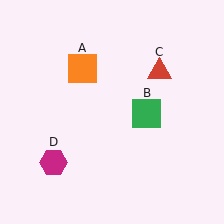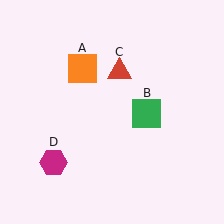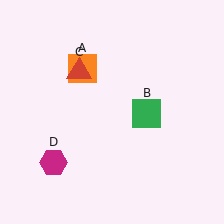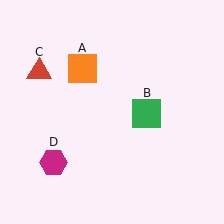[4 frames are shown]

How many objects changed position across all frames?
1 object changed position: red triangle (object C).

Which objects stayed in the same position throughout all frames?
Orange square (object A) and green square (object B) and magenta hexagon (object D) remained stationary.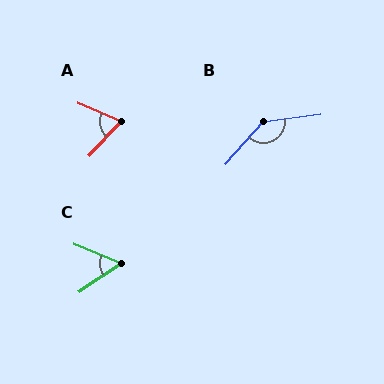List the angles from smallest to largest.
C (56°), A (70°), B (139°).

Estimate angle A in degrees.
Approximately 70 degrees.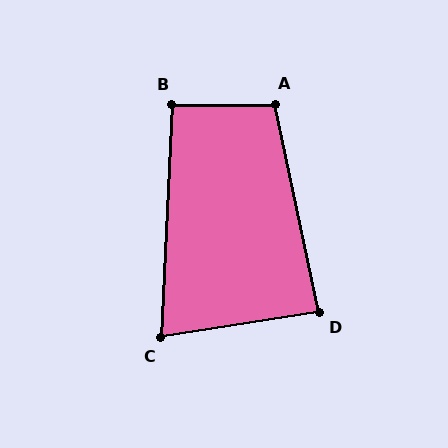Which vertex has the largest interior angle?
A, at approximately 102 degrees.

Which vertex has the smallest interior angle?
C, at approximately 78 degrees.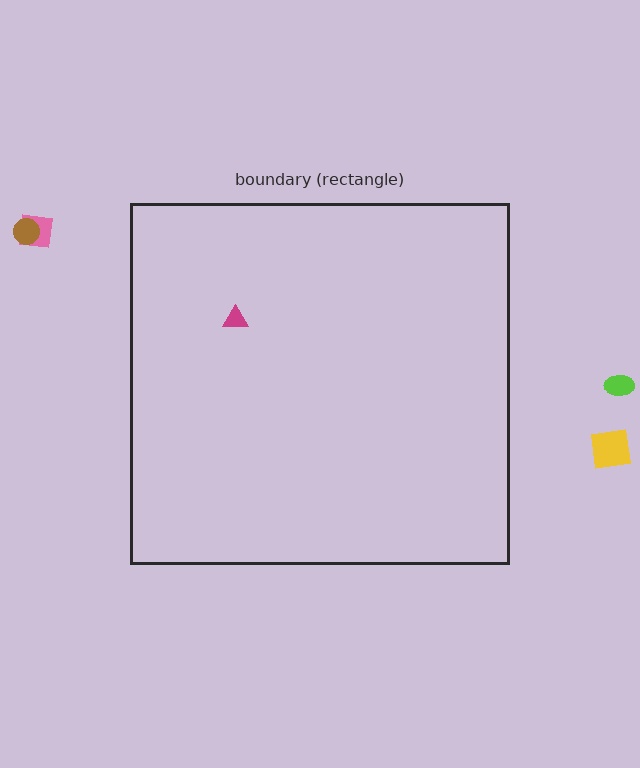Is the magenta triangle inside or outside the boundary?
Inside.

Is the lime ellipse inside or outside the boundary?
Outside.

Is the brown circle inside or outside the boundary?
Outside.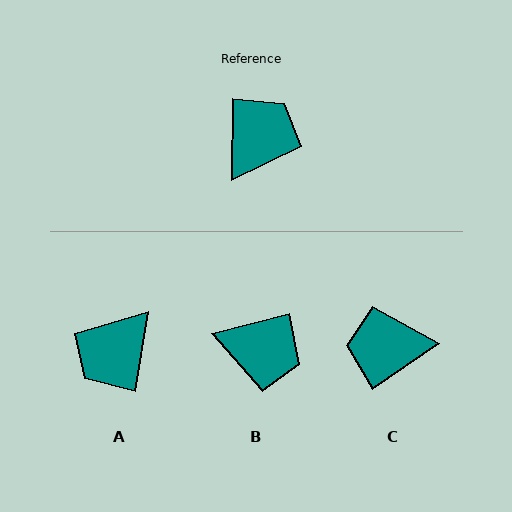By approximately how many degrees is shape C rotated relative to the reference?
Approximately 125 degrees counter-clockwise.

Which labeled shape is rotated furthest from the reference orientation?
A, about 171 degrees away.